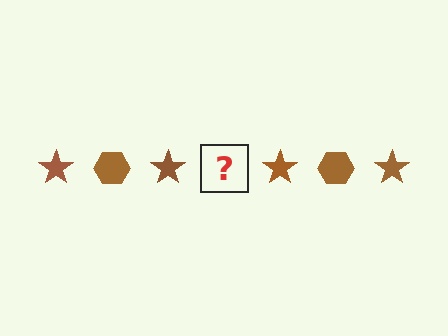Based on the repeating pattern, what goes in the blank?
The blank should be a brown hexagon.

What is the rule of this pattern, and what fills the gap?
The rule is that the pattern cycles through star, hexagon shapes in brown. The gap should be filled with a brown hexagon.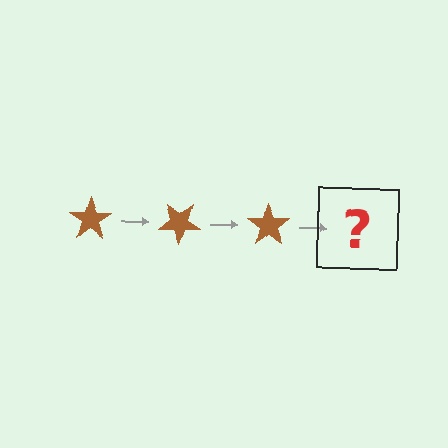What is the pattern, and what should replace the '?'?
The pattern is that the star rotates 35 degrees each step. The '?' should be a brown star rotated 105 degrees.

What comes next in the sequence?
The next element should be a brown star rotated 105 degrees.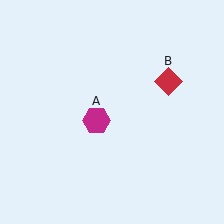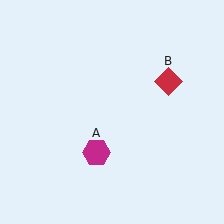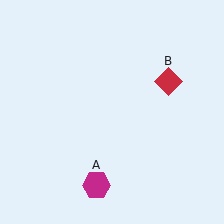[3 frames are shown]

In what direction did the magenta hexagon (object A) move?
The magenta hexagon (object A) moved down.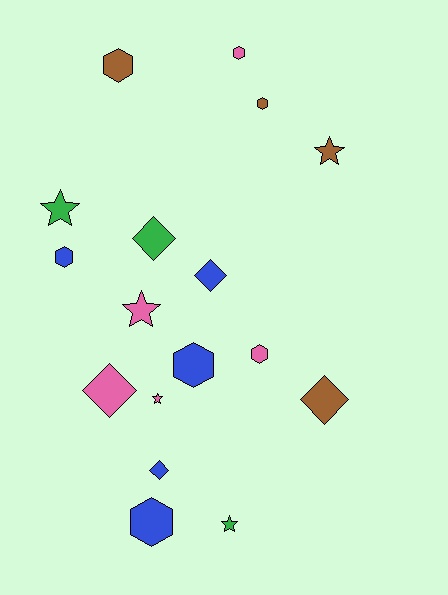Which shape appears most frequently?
Hexagon, with 7 objects.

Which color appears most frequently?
Pink, with 5 objects.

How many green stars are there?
There are 2 green stars.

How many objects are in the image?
There are 17 objects.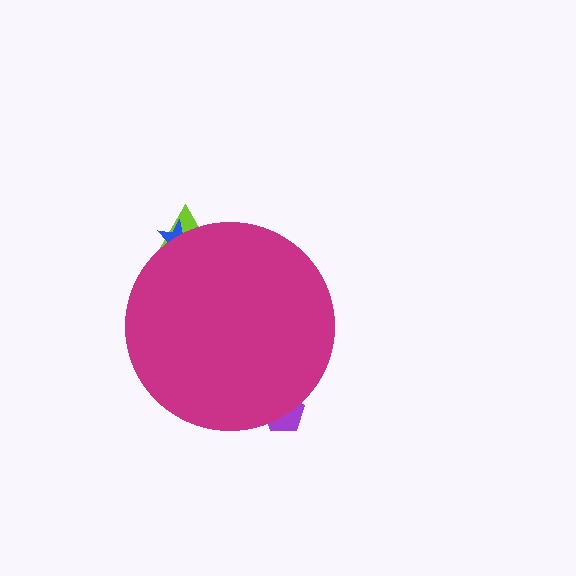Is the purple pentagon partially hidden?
Yes, the purple pentagon is partially hidden behind the magenta circle.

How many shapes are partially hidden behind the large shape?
3 shapes are partially hidden.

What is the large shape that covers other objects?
A magenta circle.